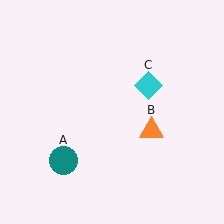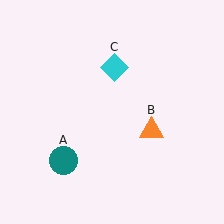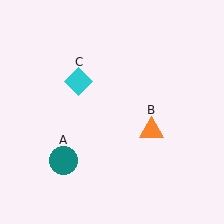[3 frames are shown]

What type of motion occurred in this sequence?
The cyan diamond (object C) rotated counterclockwise around the center of the scene.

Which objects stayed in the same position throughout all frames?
Teal circle (object A) and orange triangle (object B) remained stationary.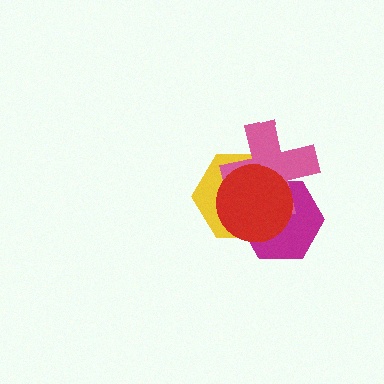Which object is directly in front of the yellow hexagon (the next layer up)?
The pink cross is directly in front of the yellow hexagon.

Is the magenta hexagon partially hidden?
Yes, it is partially covered by another shape.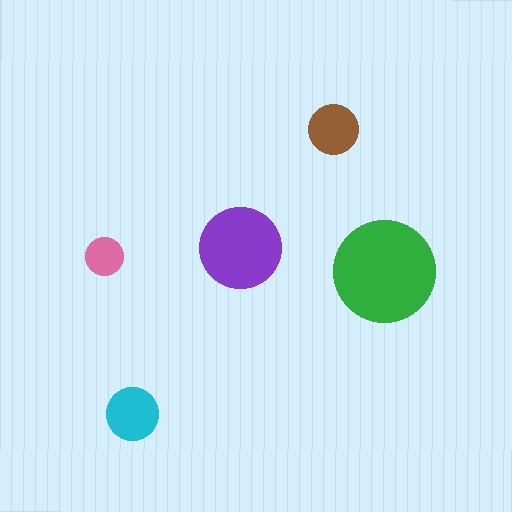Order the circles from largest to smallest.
the green one, the purple one, the cyan one, the brown one, the pink one.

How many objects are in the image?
There are 5 objects in the image.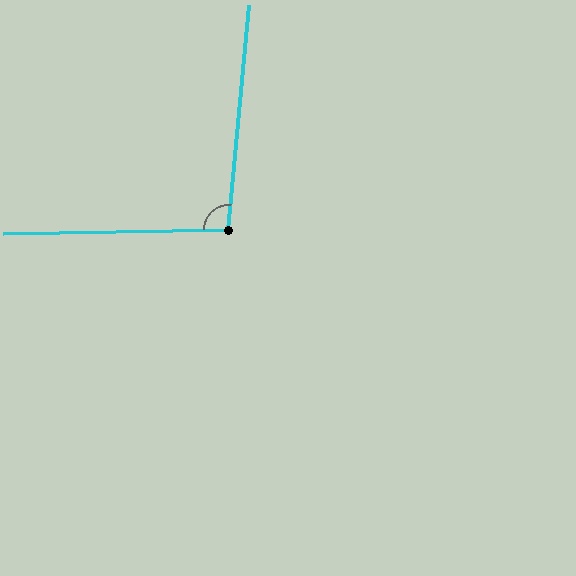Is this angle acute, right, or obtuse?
It is obtuse.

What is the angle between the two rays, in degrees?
Approximately 96 degrees.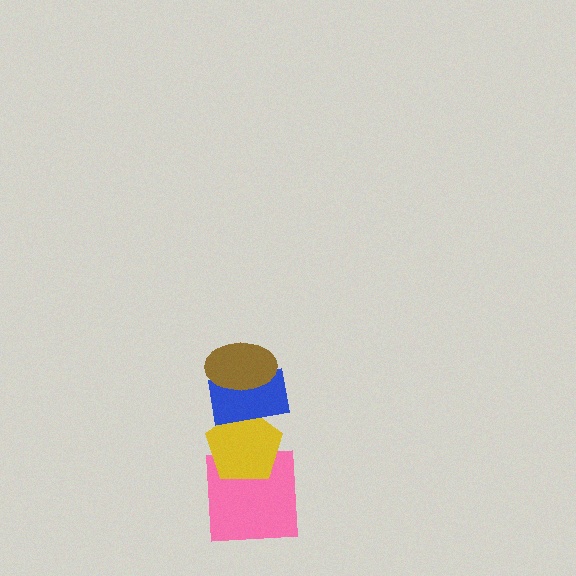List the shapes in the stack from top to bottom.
From top to bottom: the brown ellipse, the blue rectangle, the yellow pentagon, the pink square.